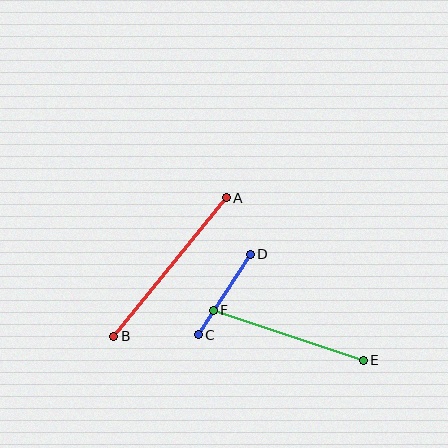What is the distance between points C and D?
The distance is approximately 96 pixels.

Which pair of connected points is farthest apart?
Points A and B are farthest apart.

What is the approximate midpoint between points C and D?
The midpoint is at approximately (224, 294) pixels.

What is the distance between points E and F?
The distance is approximately 158 pixels.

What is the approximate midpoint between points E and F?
The midpoint is at approximately (288, 335) pixels.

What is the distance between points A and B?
The distance is approximately 178 pixels.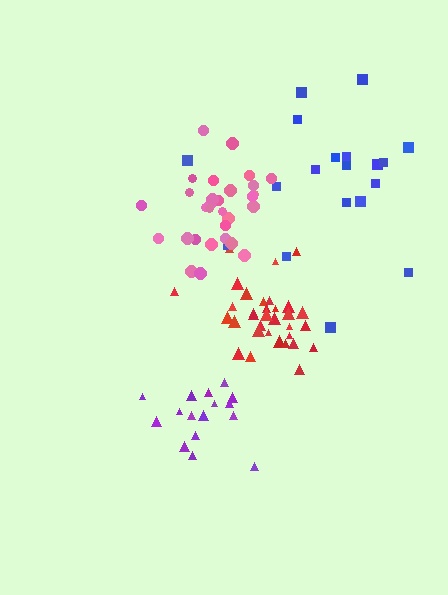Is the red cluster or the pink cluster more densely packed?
Red.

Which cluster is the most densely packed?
Red.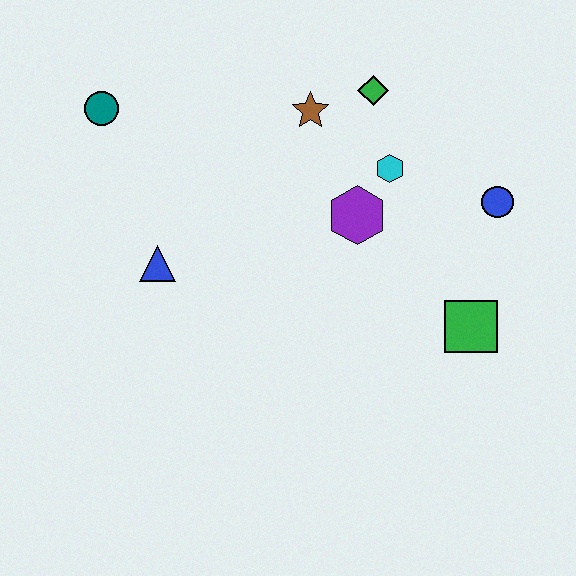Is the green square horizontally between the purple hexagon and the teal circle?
No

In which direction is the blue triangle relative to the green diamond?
The blue triangle is to the left of the green diamond.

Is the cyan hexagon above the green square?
Yes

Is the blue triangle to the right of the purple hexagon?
No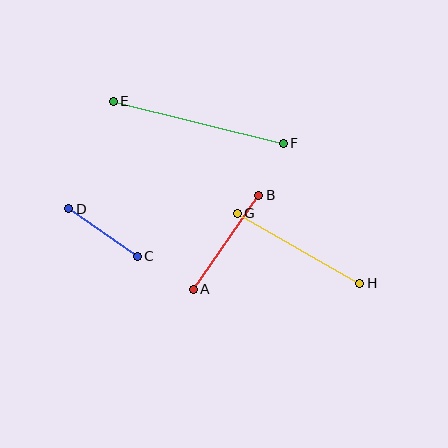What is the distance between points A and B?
The distance is approximately 115 pixels.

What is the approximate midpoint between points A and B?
The midpoint is at approximately (226, 242) pixels.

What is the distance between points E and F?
The distance is approximately 175 pixels.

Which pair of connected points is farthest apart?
Points E and F are farthest apart.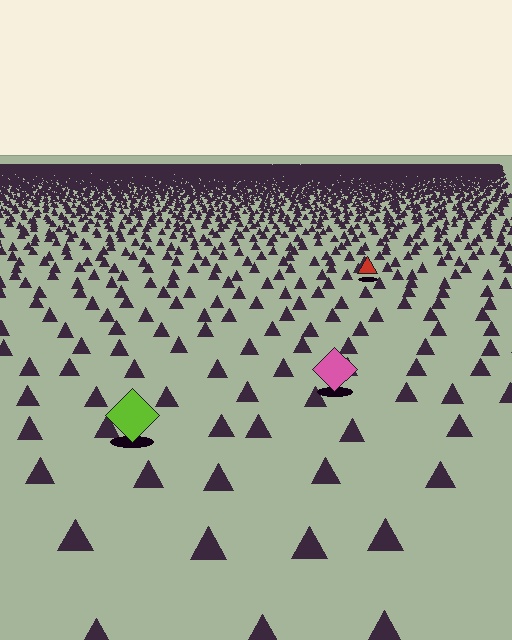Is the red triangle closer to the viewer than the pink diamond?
No. The pink diamond is closer — you can tell from the texture gradient: the ground texture is coarser near it.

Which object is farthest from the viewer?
The red triangle is farthest from the viewer. It appears smaller and the ground texture around it is denser.